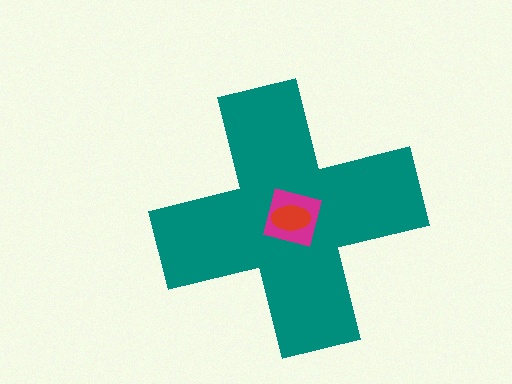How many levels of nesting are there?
3.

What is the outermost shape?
The teal cross.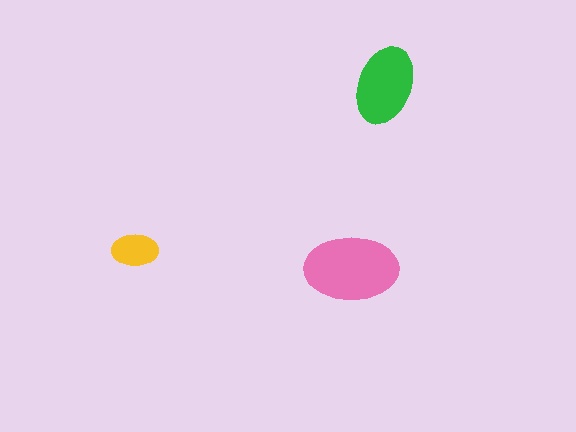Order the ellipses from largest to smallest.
the pink one, the green one, the yellow one.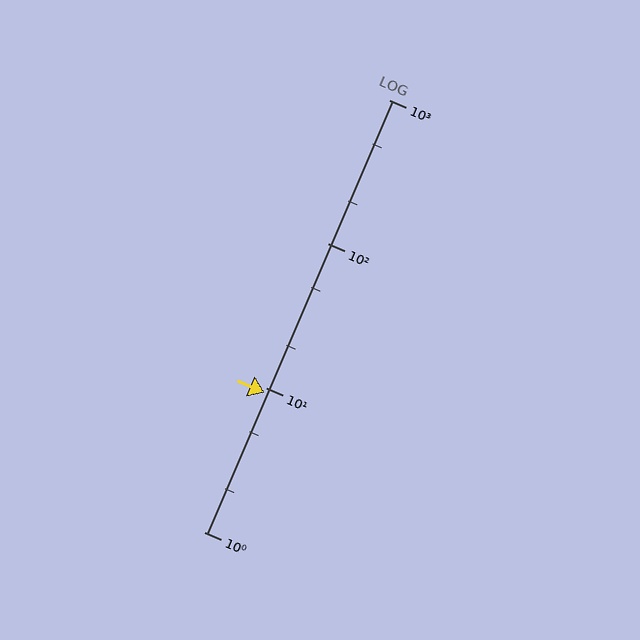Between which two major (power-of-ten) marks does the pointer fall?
The pointer is between 1 and 10.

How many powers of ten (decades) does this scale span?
The scale spans 3 decades, from 1 to 1000.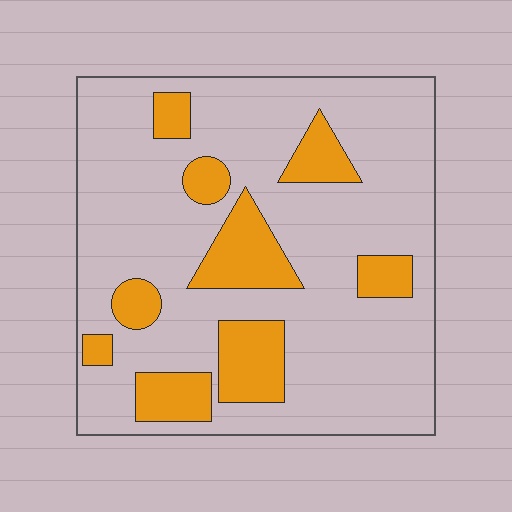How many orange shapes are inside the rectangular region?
9.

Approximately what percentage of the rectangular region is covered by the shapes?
Approximately 20%.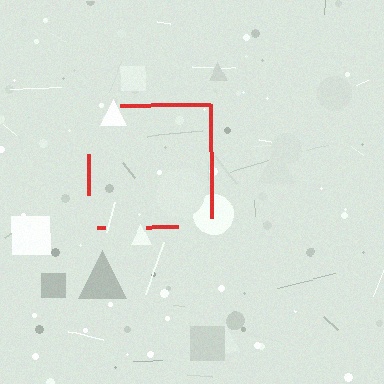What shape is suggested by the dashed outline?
The dashed outline suggests a square.